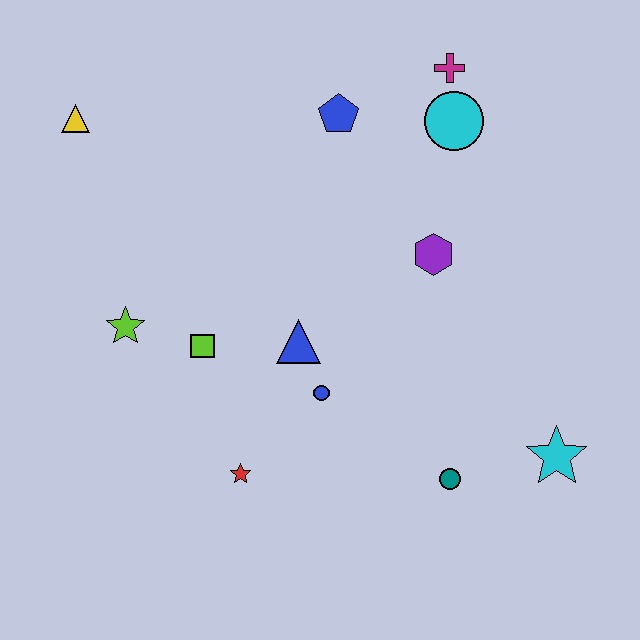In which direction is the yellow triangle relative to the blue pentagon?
The yellow triangle is to the left of the blue pentagon.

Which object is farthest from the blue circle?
The yellow triangle is farthest from the blue circle.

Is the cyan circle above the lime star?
Yes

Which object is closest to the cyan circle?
The magenta cross is closest to the cyan circle.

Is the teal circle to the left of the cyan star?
Yes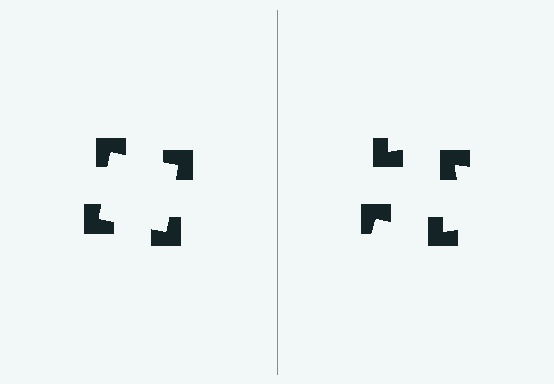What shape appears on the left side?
An illusory square.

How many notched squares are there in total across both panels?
8 — 4 on each side.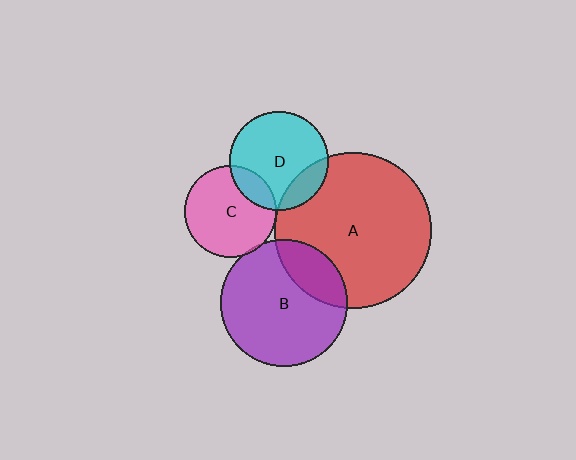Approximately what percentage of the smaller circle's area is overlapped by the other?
Approximately 5%.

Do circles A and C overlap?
Yes.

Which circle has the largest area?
Circle A (red).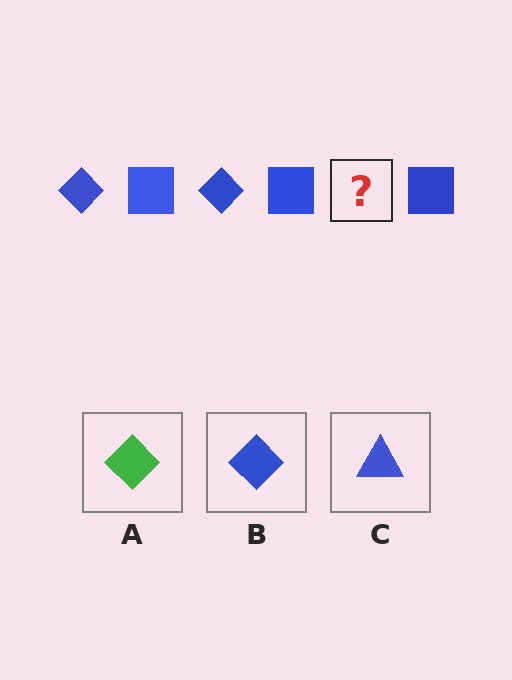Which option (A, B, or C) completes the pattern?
B.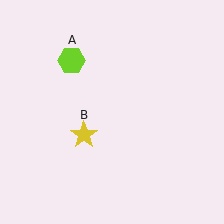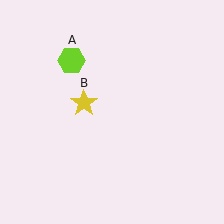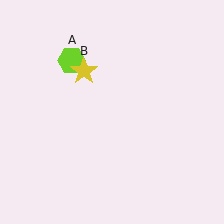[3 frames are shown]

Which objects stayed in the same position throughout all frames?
Lime hexagon (object A) remained stationary.